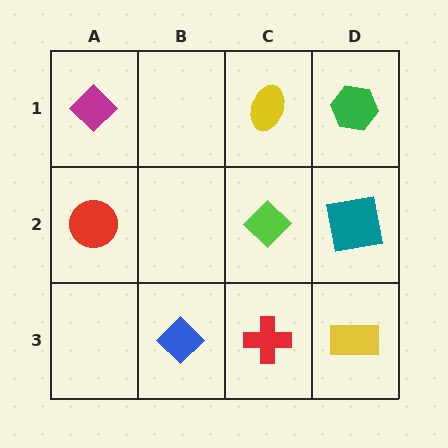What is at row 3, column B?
A blue diamond.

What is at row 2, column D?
A teal square.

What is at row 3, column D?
A yellow rectangle.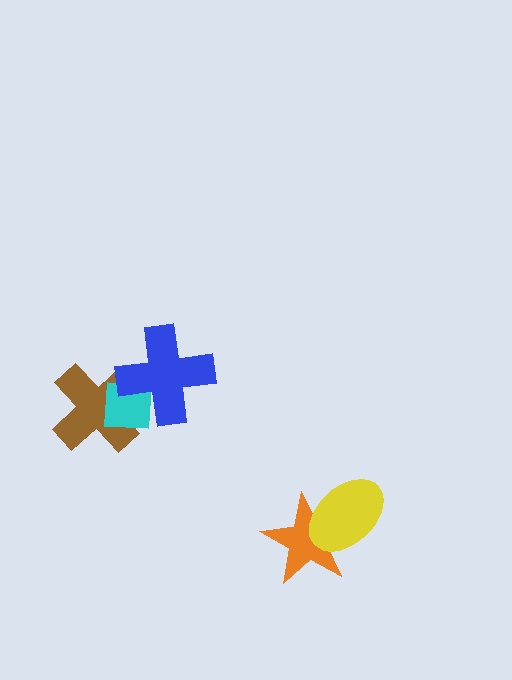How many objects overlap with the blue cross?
2 objects overlap with the blue cross.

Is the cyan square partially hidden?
Yes, it is partially covered by another shape.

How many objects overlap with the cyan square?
2 objects overlap with the cyan square.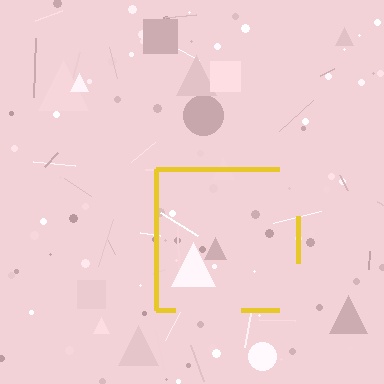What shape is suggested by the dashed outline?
The dashed outline suggests a square.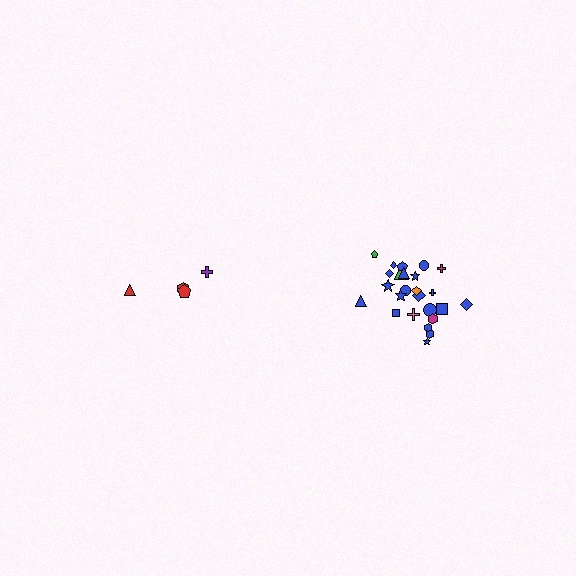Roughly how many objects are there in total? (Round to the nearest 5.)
Roughly 30 objects in total.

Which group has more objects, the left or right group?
The right group.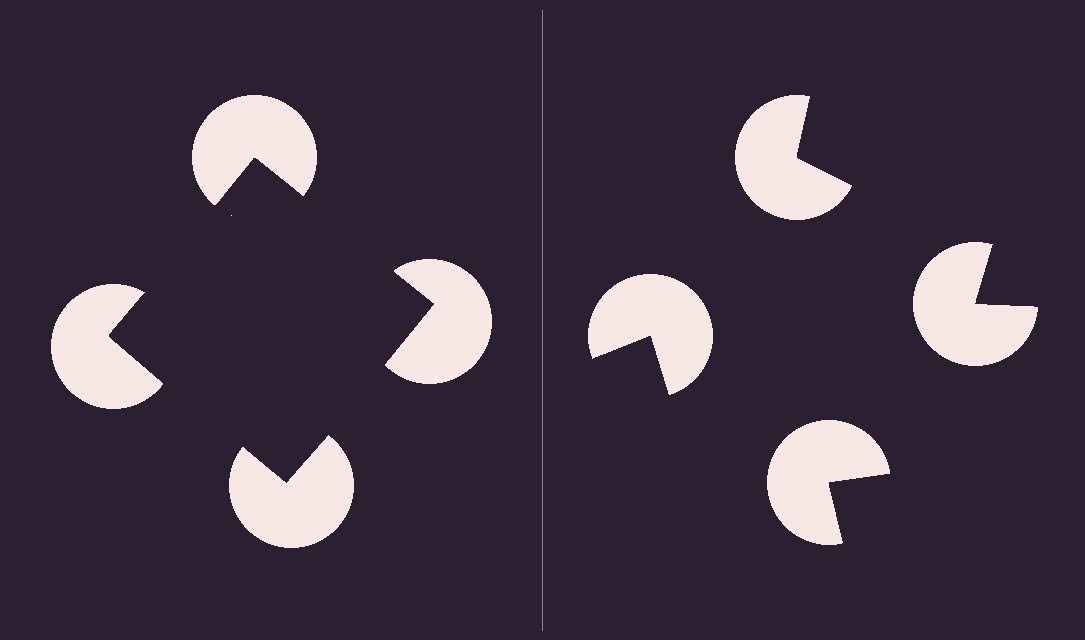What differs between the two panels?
The pac-man discs are positioned identically on both sides; only the wedge orientations differ. On the left they align to a square; on the right they are misaligned.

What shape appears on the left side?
An illusory square.